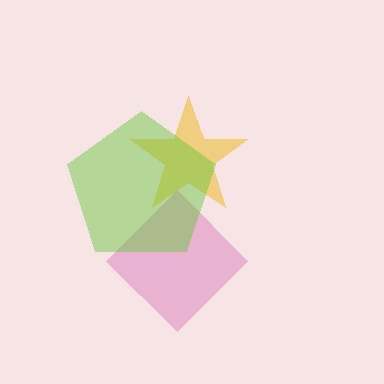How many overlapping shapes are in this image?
There are 3 overlapping shapes in the image.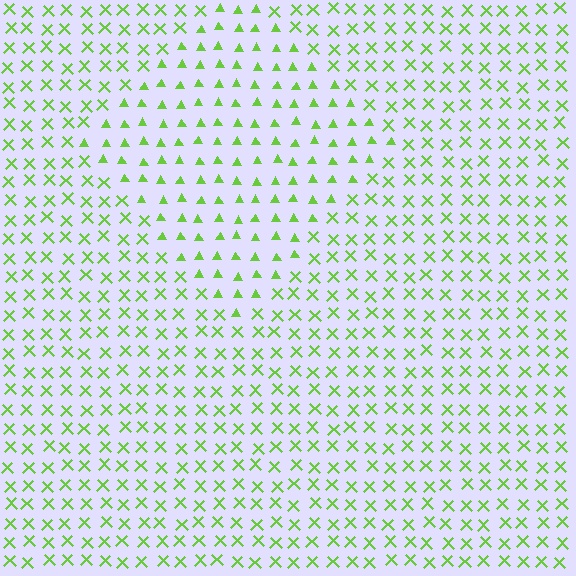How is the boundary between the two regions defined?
The boundary is defined by a change in element shape: triangles inside vs. X marks outside. All elements share the same color and spacing.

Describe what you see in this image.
The image is filled with small lime elements arranged in a uniform grid. A diamond-shaped region contains triangles, while the surrounding area contains X marks. The boundary is defined purely by the change in element shape.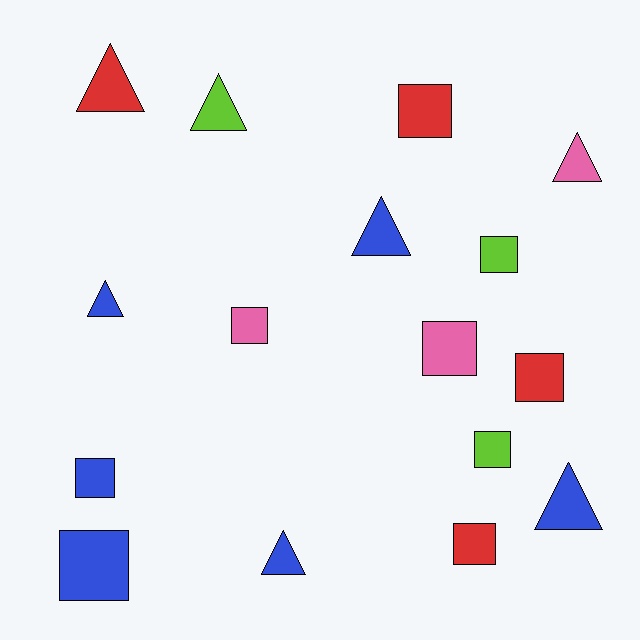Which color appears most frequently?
Blue, with 6 objects.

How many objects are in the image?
There are 16 objects.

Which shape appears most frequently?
Square, with 9 objects.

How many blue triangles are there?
There are 4 blue triangles.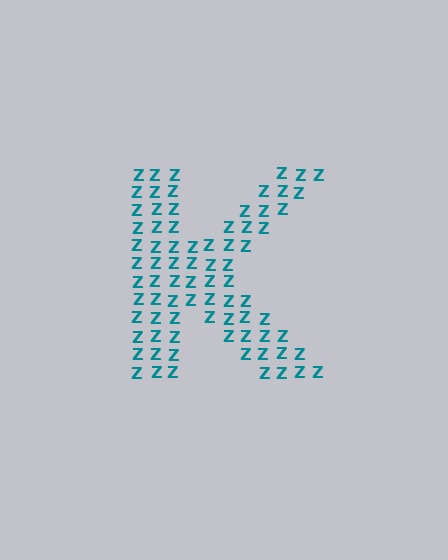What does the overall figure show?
The overall figure shows the letter K.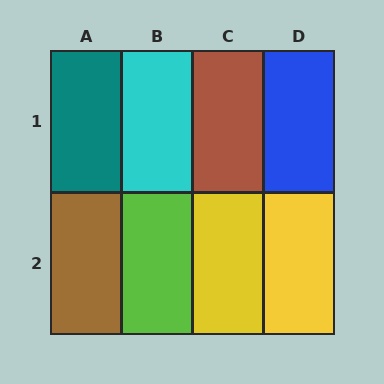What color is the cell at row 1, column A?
Teal.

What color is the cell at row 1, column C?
Brown.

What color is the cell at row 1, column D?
Blue.